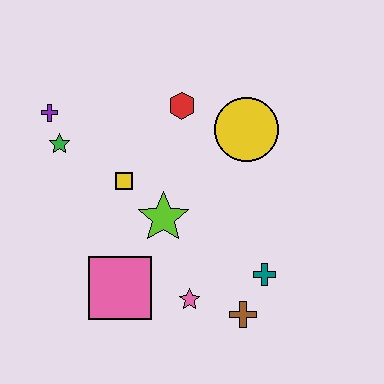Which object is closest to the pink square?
The pink star is closest to the pink square.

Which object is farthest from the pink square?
The yellow circle is farthest from the pink square.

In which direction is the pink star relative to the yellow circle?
The pink star is below the yellow circle.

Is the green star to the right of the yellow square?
No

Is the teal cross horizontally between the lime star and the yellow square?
No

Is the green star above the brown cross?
Yes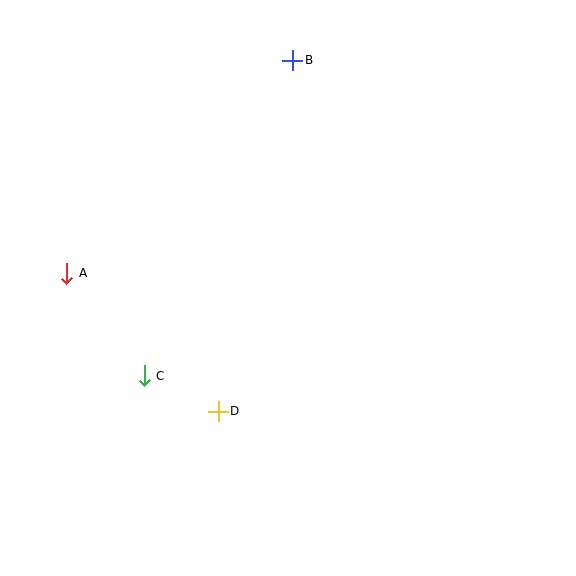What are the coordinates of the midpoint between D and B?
The midpoint between D and B is at (256, 236).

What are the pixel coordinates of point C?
Point C is at (144, 376).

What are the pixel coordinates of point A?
Point A is at (67, 273).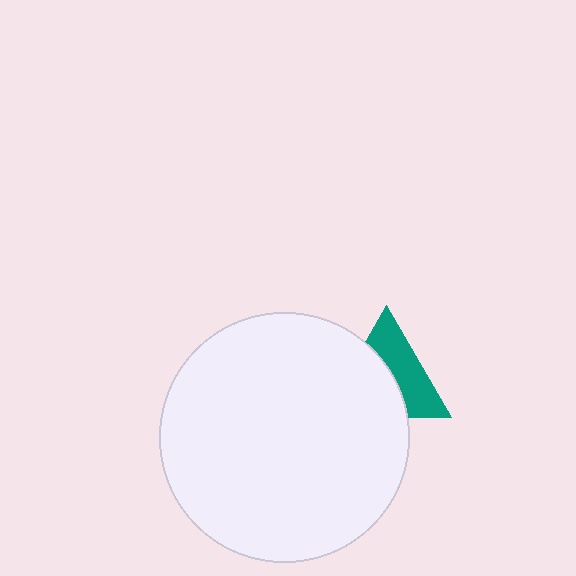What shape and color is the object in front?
The object in front is a white circle.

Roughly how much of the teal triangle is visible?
About half of it is visible (roughly 49%).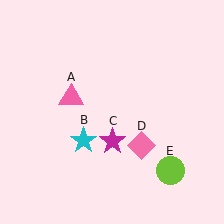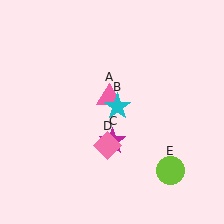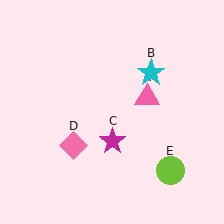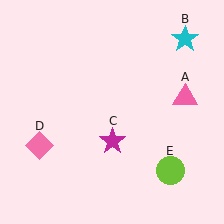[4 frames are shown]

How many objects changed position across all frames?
3 objects changed position: pink triangle (object A), cyan star (object B), pink diamond (object D).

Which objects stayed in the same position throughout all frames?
Magenta star (object C) and lime circle (object E) remained stationary.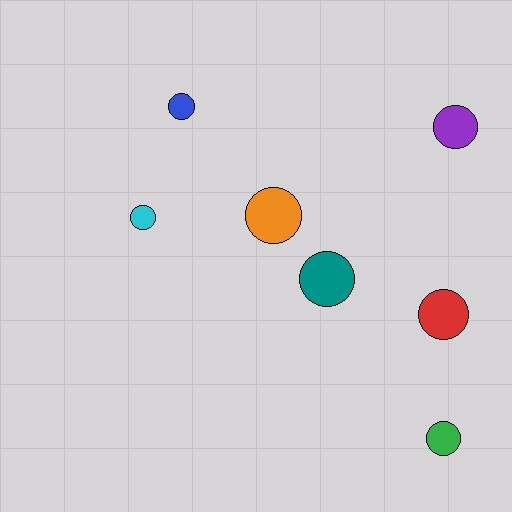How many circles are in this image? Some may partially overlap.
There are 7 circles.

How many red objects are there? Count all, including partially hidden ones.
There is 1 red object.